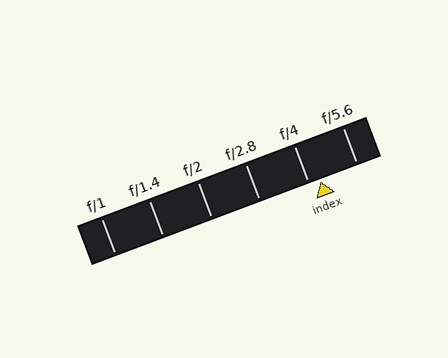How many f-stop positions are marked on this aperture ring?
There are 6 f-stop positions marked.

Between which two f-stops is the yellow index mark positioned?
The index mark is between f/4 and f/5.6.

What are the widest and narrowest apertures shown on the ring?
The widest aperture shown is f/1 and the narrowest is f/5.6.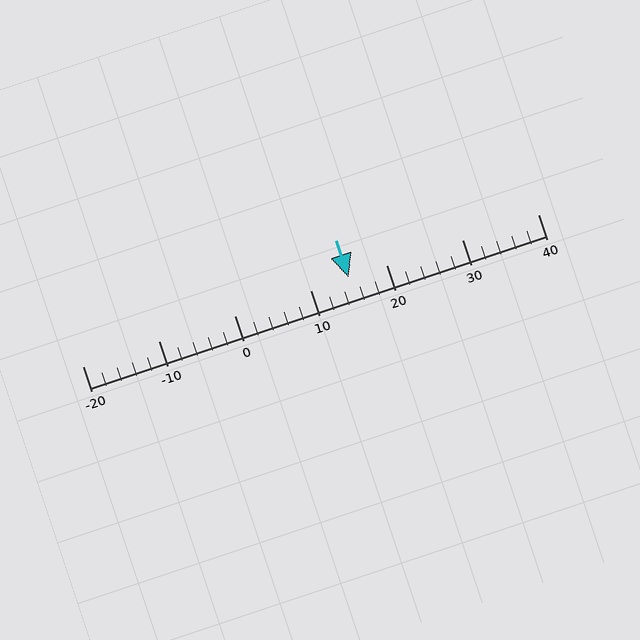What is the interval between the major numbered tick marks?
The major tick marks are spaced 10 units apart.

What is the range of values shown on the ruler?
The ruler shows values from -20 to 40.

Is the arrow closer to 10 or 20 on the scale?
The arrow is closer to 20.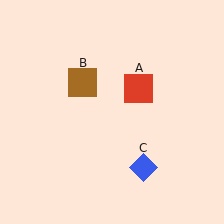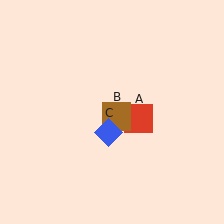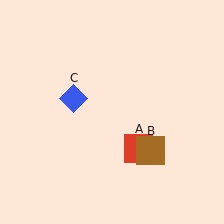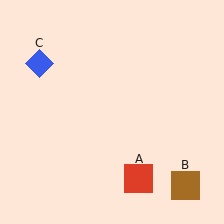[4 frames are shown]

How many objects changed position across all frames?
3 objects changed position: red square (object A), brown square (object B), blue diamond (object C).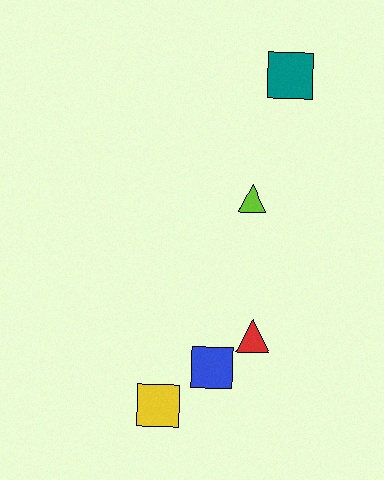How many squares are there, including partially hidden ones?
There are 3 squares.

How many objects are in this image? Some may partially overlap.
There are 5 objects.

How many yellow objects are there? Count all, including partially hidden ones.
There is 1 yellow object.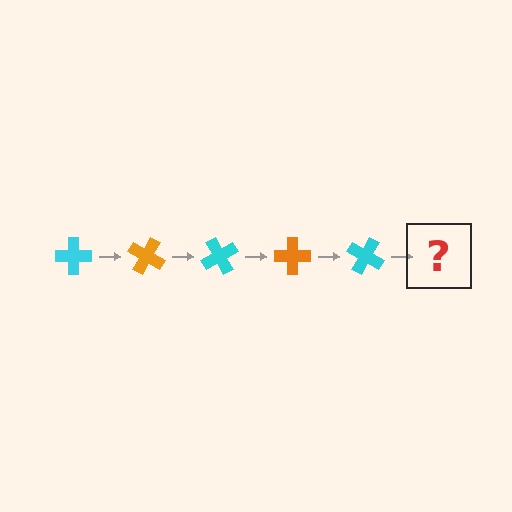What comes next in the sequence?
The next element should be an orange cross, rotated 150 degrees from the start.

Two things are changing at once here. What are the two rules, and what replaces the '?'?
The two rules are that it rotates 30 degrees each step and the color cycles through cyan and orange. The '?' should be an orange cross, rotated 150 degrees from the start.